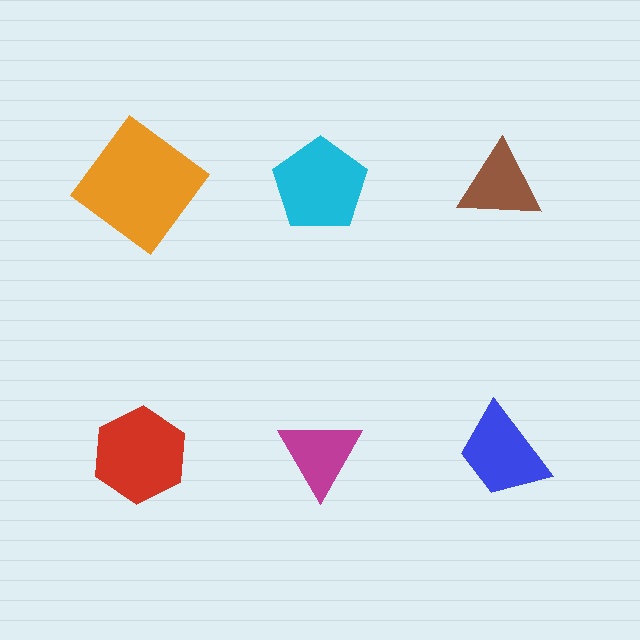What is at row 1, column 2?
A cyan pentagon.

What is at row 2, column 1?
A red hexagon.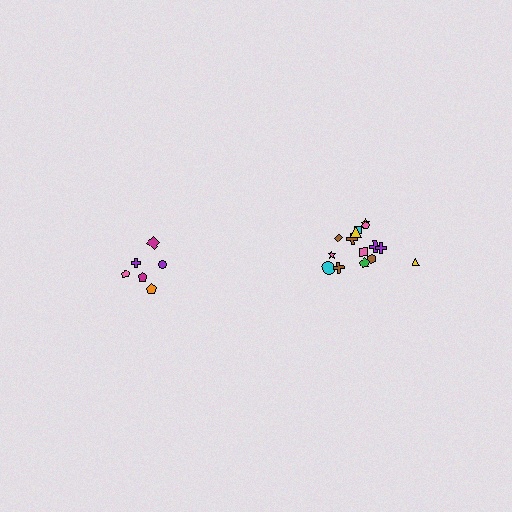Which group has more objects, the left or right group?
The right group.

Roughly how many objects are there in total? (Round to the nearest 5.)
Roughly 20 objects in total.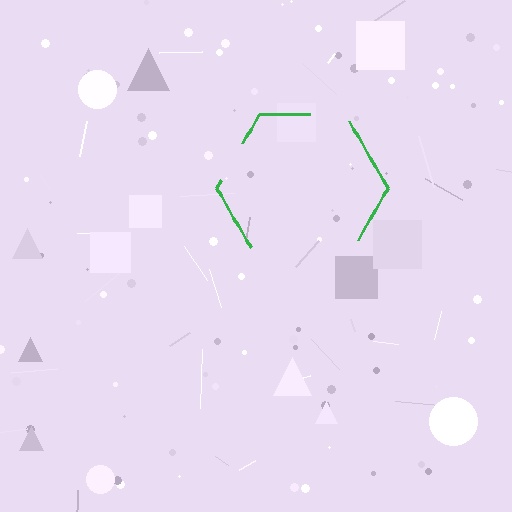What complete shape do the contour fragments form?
The contour fragments form a hexagon.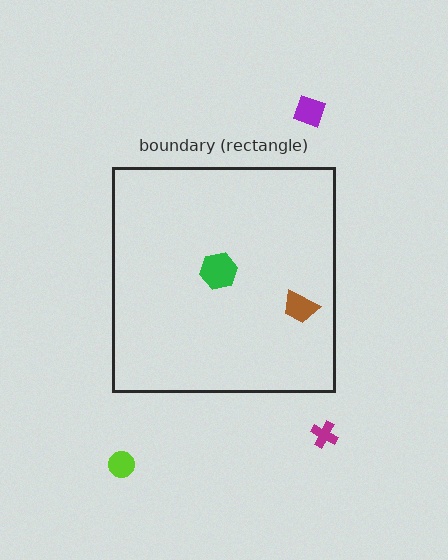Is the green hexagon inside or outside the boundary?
Inside.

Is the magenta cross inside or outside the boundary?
Outside.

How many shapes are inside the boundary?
2 inside, 3 outside.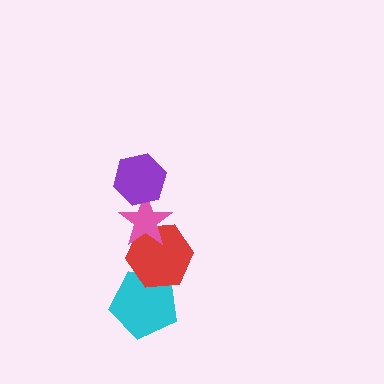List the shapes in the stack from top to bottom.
From top to bottom: the purple hexagon, the pink star, the red hexagon, the cyan pentagon.